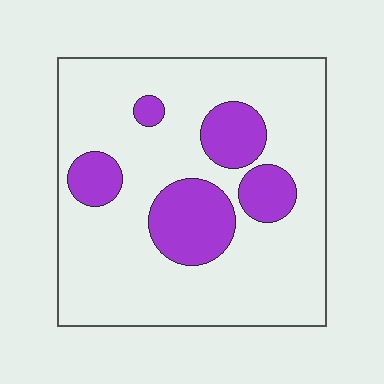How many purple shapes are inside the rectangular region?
5.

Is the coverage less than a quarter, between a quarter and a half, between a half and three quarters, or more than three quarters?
Less than a quarter.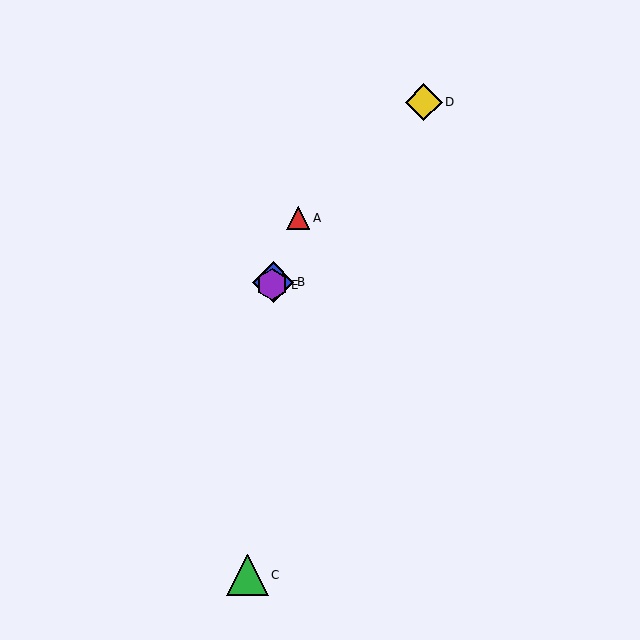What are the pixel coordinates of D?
Object D is at (424, 102).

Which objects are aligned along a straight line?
Objects A, B, E are aligned along a straight line.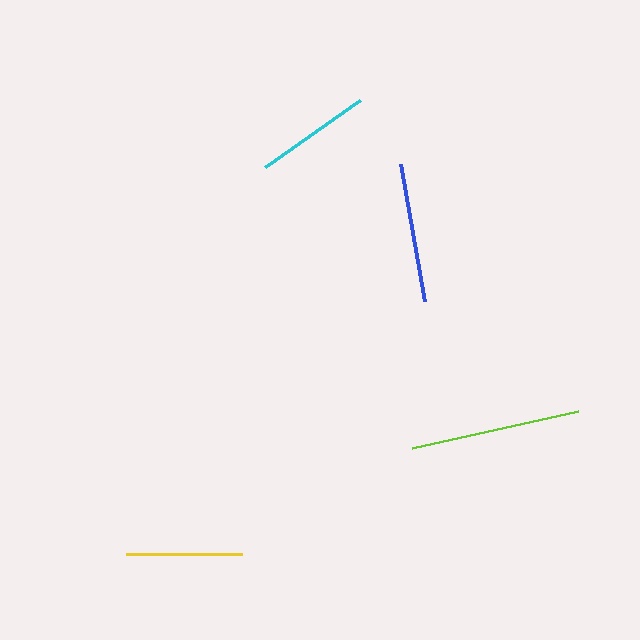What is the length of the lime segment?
The lime segment is approximately 171 pixels long.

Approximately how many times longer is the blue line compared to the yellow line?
The blue line is approximately 1.2 times the length of the yellow line.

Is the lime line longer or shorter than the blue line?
The lime line is longer than the blue line.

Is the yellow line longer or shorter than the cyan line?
The cyan line is longer than the yellow line.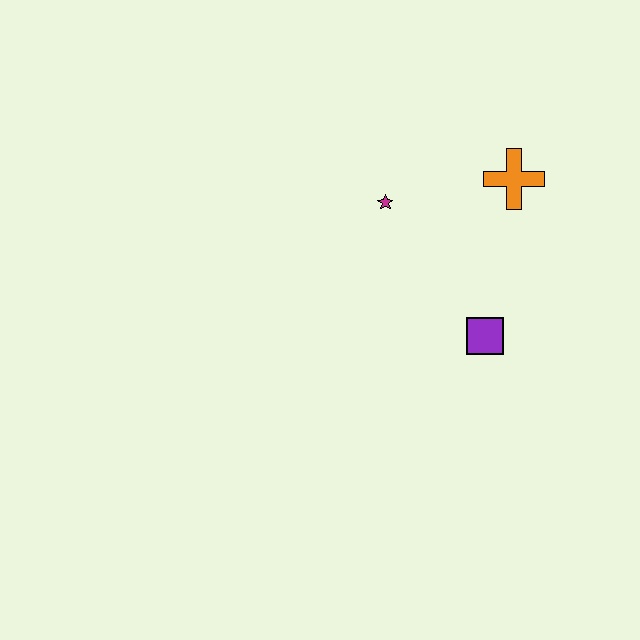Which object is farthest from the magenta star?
The purple square is farthest from the magenta star.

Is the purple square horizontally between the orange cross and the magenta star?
Yes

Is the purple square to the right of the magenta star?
Yes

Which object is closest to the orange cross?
The magenta star is closest to the orange cross.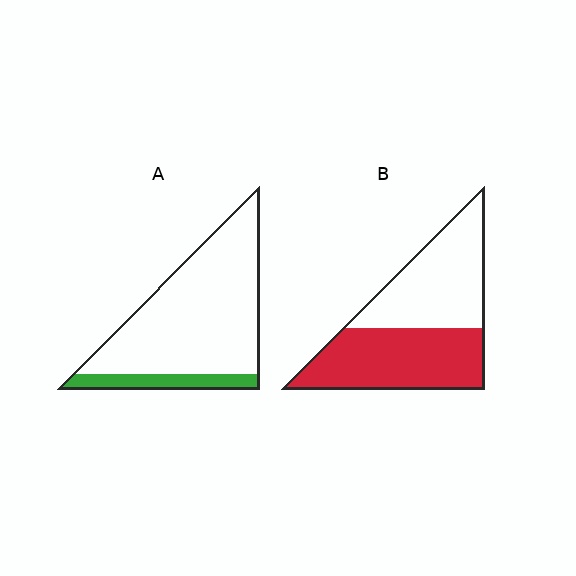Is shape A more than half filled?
No.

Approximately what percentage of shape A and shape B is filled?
A is approximately 15% and B is approximately 50%.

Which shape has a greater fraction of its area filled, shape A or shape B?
Shape B.